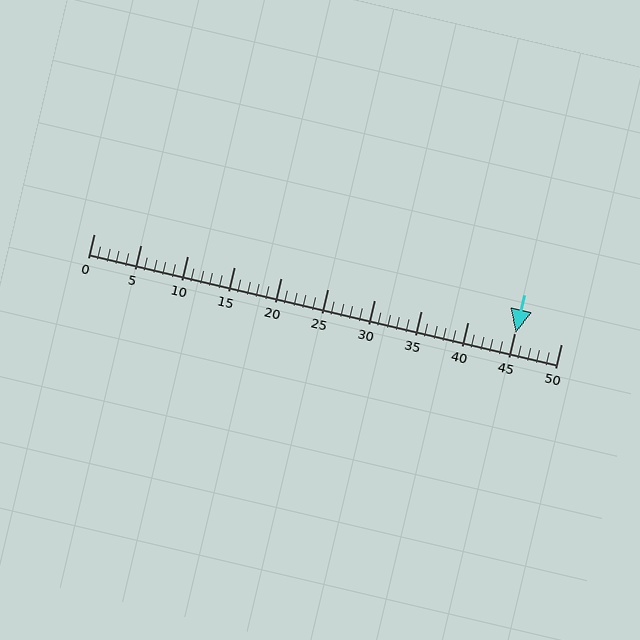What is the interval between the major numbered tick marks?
The major tick marks are spaced 5 units apart.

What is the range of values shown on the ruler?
The ruler shows values from 0 to 50.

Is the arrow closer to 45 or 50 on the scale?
The arrow is closer to 45.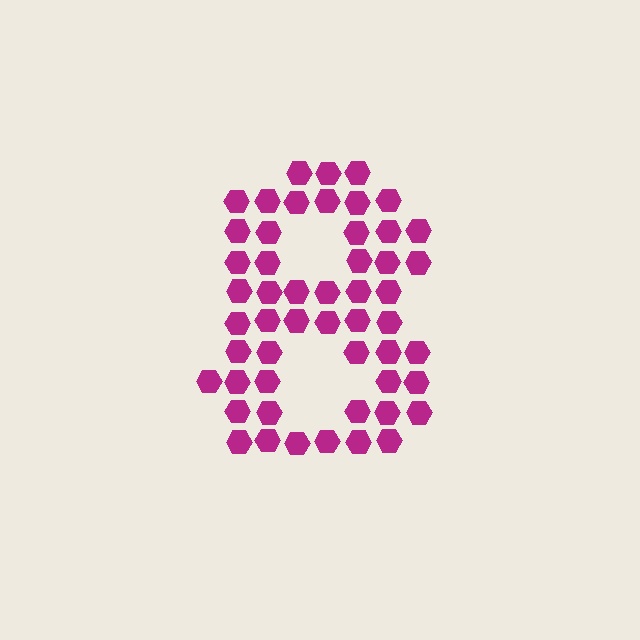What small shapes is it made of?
It is made of small hexagons.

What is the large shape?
The large shape is the digit 8.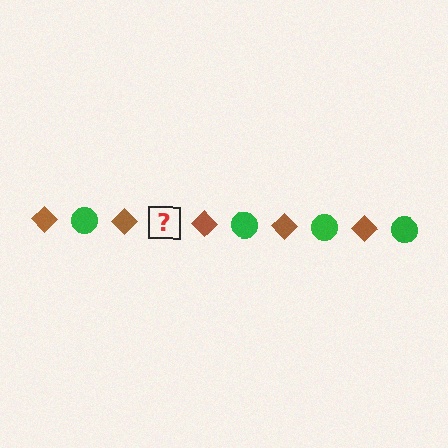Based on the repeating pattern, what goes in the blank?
The blank should be a green circle.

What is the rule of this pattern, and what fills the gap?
The rule is that the pattern alternates between brown diamond and green circle. The gap should be filled with a green circle.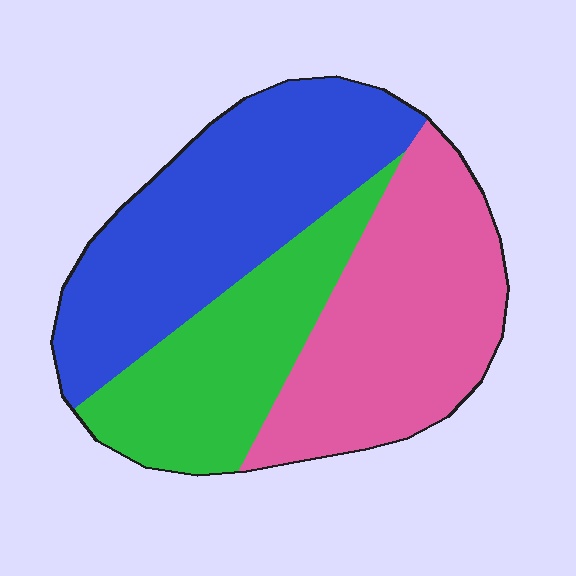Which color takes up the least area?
Green, at roughly 25%.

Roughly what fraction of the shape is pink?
Pink takes up about three eighths (3/8) of the shape.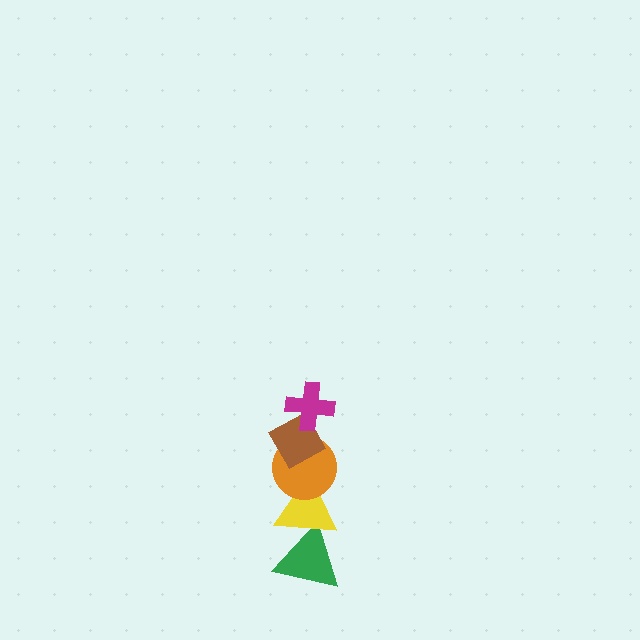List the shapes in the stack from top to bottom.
From top to bottom: the magenta cross, the brown diamond, the orange circle, the yellow triangle, the green triangle.